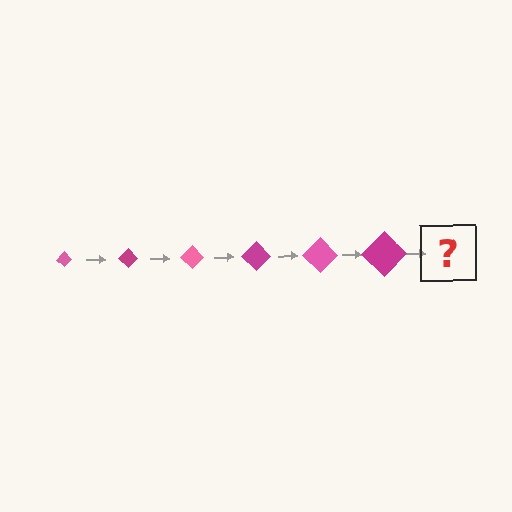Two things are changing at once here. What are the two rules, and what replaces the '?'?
The two rules are that the diamond grows larger each step and the color cycles through pink and magenta. The '?' should be a pink diamond, larger than the previous one.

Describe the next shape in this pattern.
It should be a pink diamond, larger than the previous one.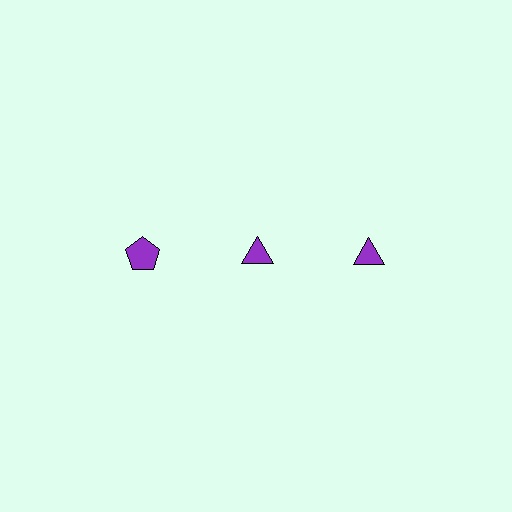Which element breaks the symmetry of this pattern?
The purple pentagon in the top row, leftmost column breaks the symmetry. All other shapes are purple triangles.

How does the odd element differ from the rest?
It has a different shape: pentagon instead of triangle.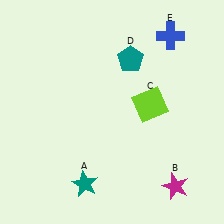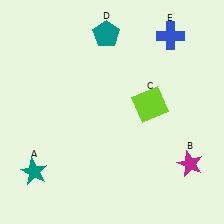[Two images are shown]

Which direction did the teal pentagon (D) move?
The teal pentagon (D) moved up.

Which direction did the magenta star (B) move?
The magenta star (B) moved up.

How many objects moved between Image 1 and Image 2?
3 objects moved between the two images.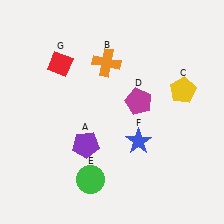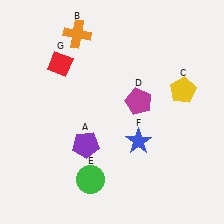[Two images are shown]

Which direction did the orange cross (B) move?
The orange cross (B) moved left.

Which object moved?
The orange cross (B) moved left.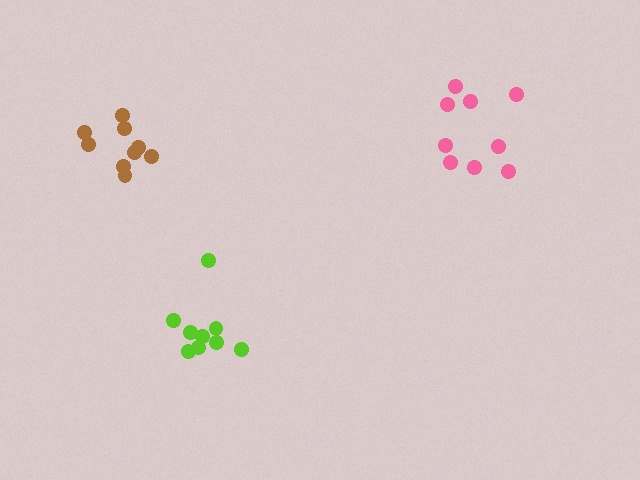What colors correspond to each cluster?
The clusters are colored: pink, brown, lime.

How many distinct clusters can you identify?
There are 3 distinct clusters.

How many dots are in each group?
Group 1: 9 dots, Group 2: 9 dots, Group 3: 9 dots (27 total).